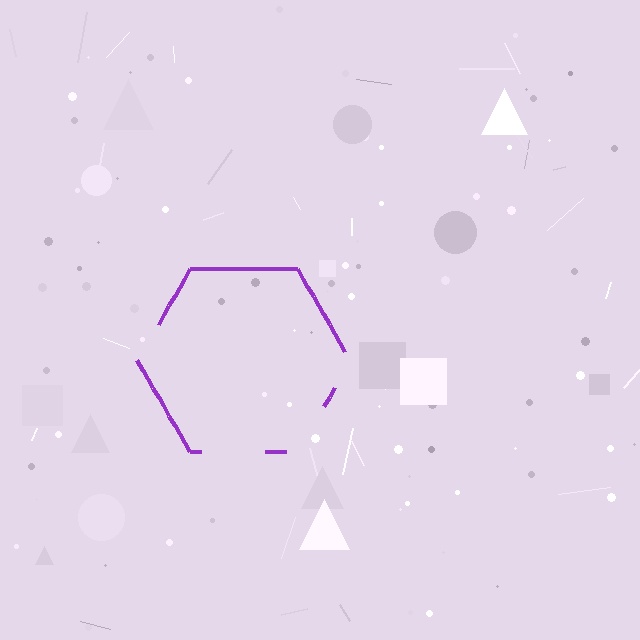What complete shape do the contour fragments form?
The contour fragments form a hexagon.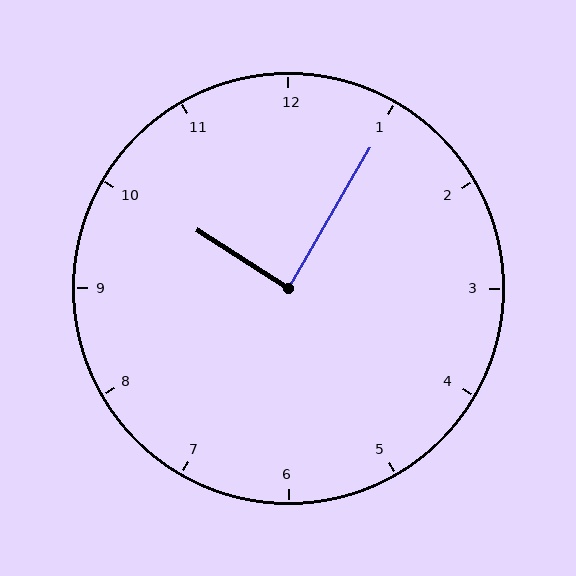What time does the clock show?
10:05.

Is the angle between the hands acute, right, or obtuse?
It is right.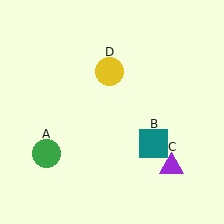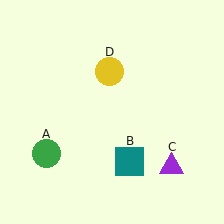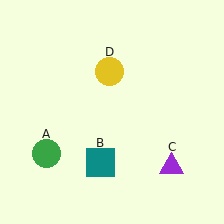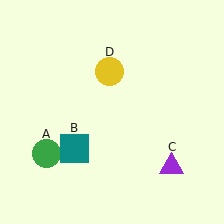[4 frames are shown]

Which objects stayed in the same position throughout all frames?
Green circle (object A) and purple triangle (object C) and yellow circle (object D) remained stationary.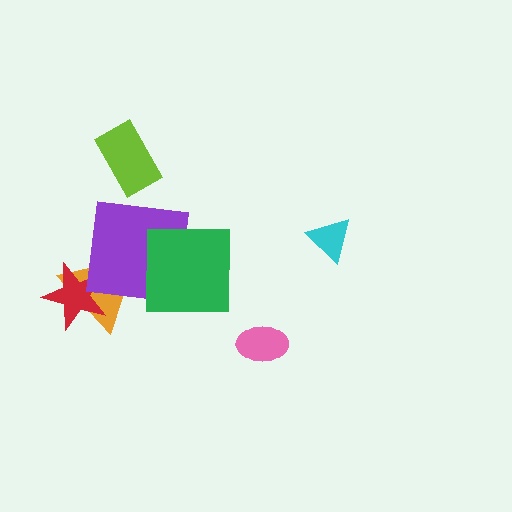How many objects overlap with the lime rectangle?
0 objects overlap with the lime rectangle.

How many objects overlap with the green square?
1 object overlaps with the green square.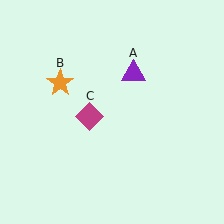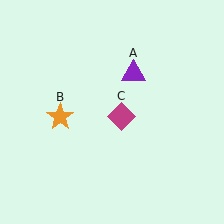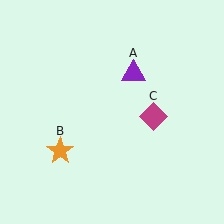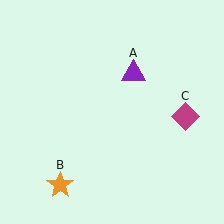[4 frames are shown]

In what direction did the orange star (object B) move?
The orange star (object B) moved down.